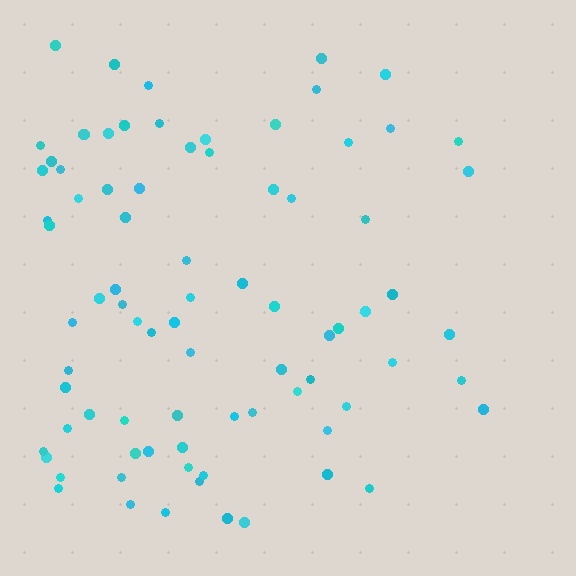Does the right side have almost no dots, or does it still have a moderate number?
Still a moderate number, just noticeably fewer than the left.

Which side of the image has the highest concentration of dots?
The left.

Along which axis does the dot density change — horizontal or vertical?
Horizontal.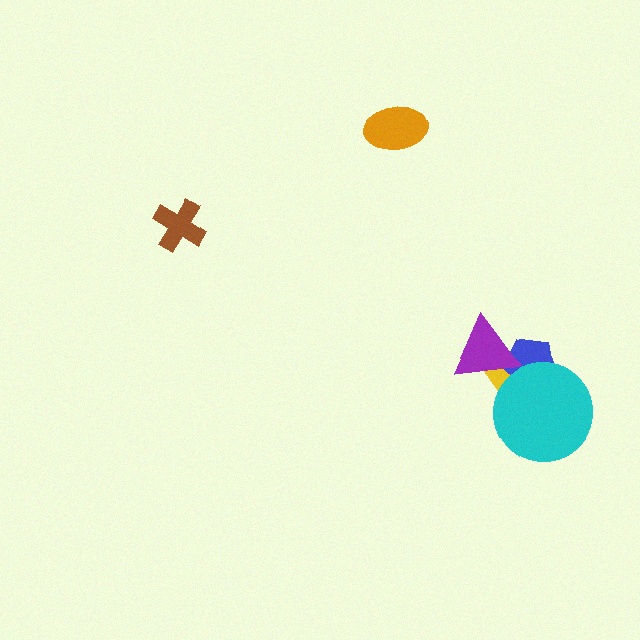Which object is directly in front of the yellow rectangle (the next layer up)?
The blue pentagon is directly in front of the yellow rectangle.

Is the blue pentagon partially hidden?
Yes, it is partially covered by another shape.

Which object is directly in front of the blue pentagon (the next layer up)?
The purple triangle is directly in front of the blue pentagon.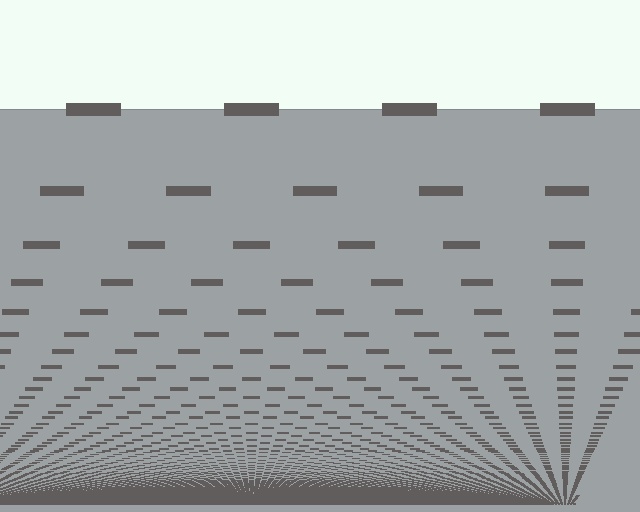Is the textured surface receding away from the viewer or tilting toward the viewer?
The surface appears to tilt toward the viewer. Texture elements get larger and sparser toward the top.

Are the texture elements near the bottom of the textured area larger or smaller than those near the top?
Smaller. The gradient is inverted — elements near the bottom are smaller and denser.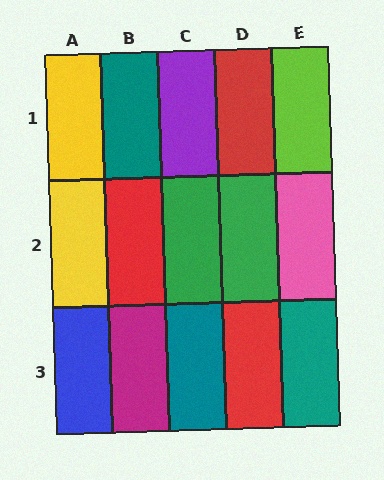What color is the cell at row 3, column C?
Teal.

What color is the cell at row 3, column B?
Magenta.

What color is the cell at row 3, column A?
Blue.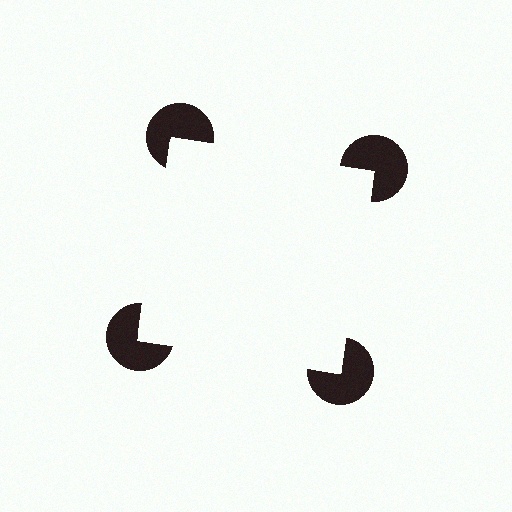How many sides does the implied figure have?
4 sides.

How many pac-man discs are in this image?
There are 4 — one at each vertex of the illusory square.